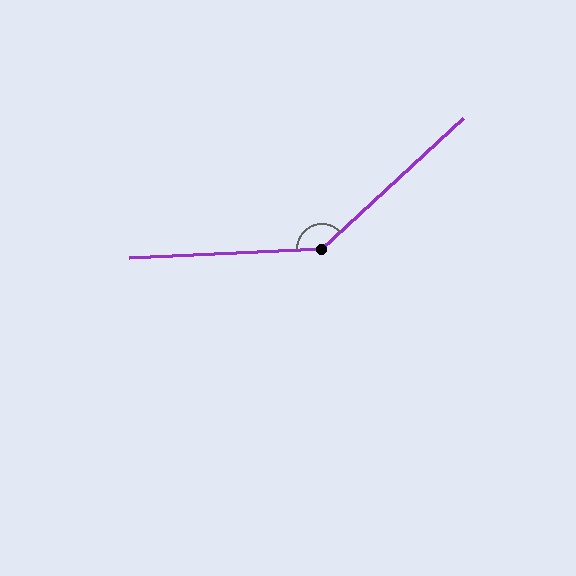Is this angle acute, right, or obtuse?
It is obtuse.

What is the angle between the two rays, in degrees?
Approximately 140 degrees.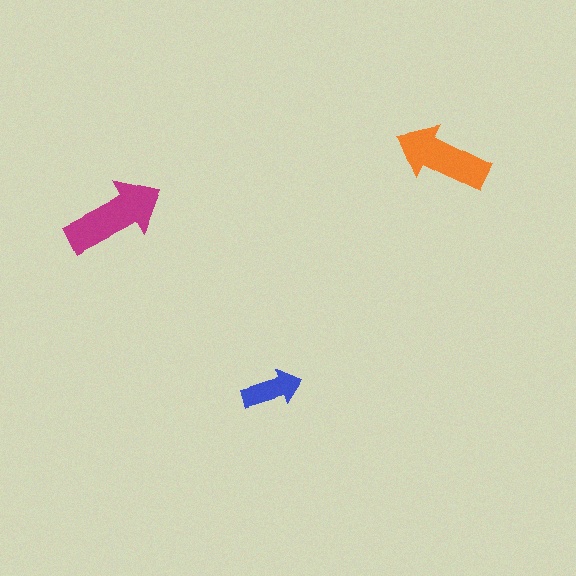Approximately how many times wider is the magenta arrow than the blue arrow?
About 1.5 times wider.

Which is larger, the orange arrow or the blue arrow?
The orange one.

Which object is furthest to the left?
The magenta arrow is leftmost.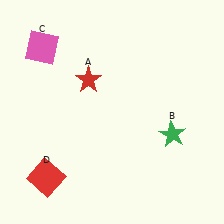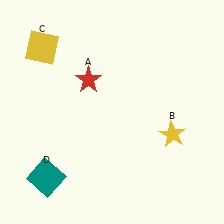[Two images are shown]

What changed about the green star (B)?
In Image 1, B is green. In Image 2, it changed to yellow.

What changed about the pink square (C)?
In Image 1, C is pink. In Image 2, it changed to yellow.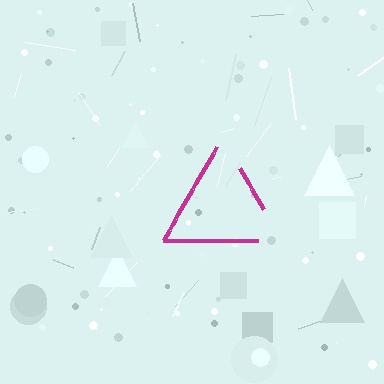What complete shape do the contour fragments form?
The contour fragments form a triangle.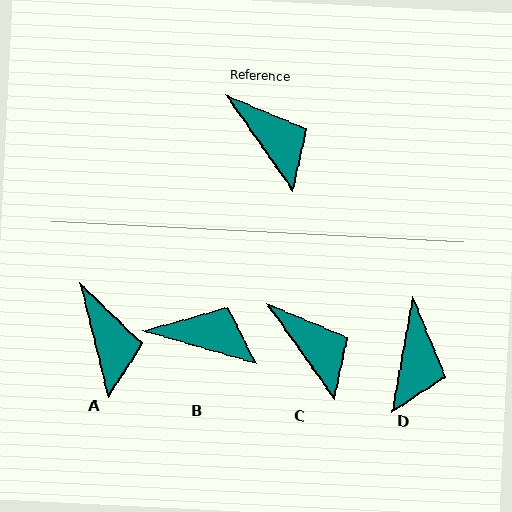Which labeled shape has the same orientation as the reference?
C.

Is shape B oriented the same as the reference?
No, it is off by about 39 degrees.